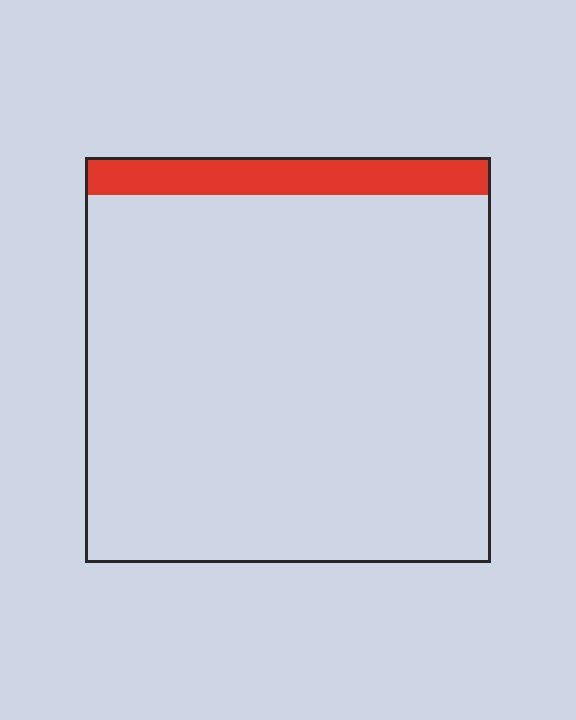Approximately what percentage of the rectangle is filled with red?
Approximately 10%.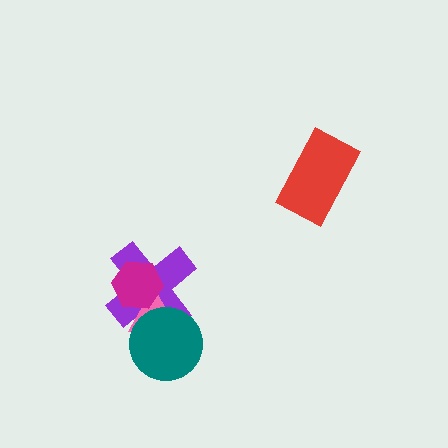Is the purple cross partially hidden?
Yes, it is partially covered by another shape.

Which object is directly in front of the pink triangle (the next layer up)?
The teal circle is directly in front of the pink triangle.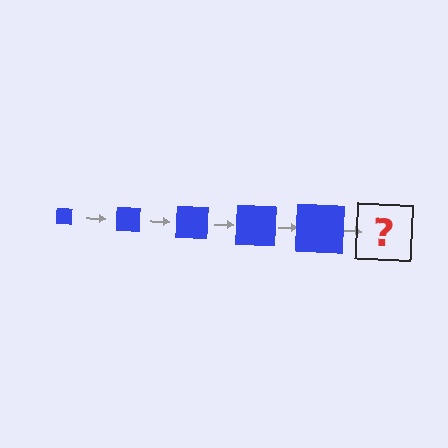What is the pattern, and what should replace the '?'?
The pattern is that the square gets progressively larger each step. The '?' should be a blue square, larger than the previous one.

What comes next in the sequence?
The next element should be a blue square, larger than the previous one.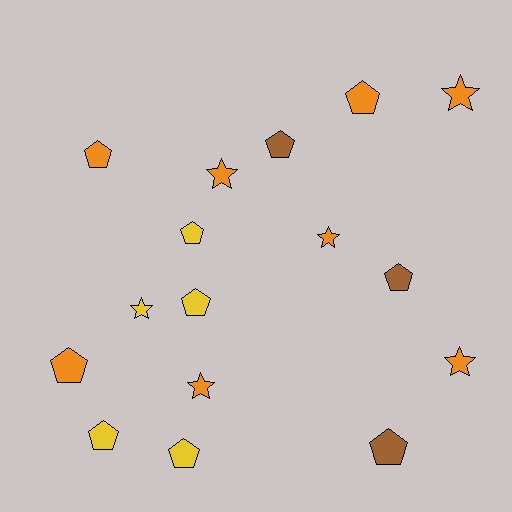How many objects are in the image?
There are 16 objects.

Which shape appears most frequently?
Pentagon, with 10 objects.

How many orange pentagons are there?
There are 3 orange pentagons.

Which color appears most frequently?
Orange, with 8 objects.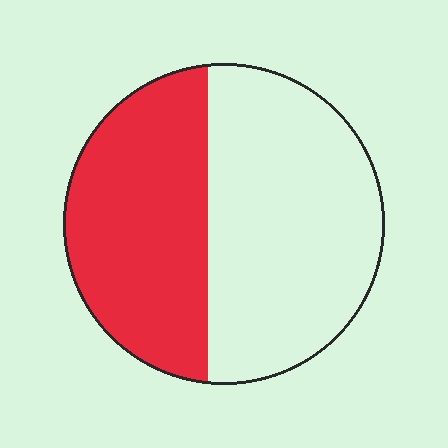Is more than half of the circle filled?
No.